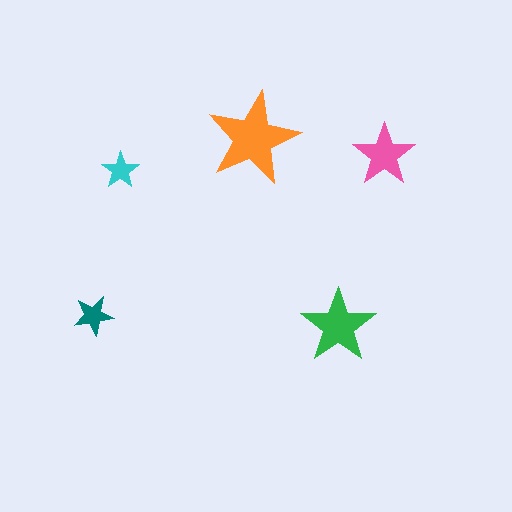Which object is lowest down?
The green star is bottommost.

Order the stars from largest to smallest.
the orange one, the green one, the pink one, the teal one, the cyan one.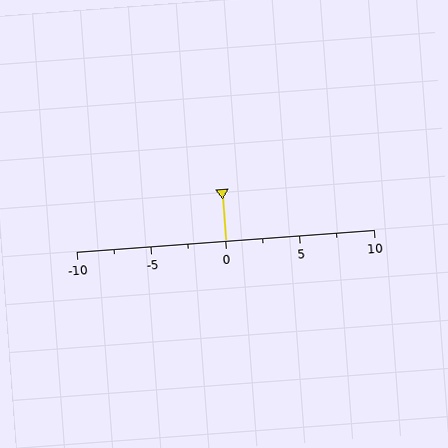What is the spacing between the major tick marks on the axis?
The major ticks are spaced 5 apart.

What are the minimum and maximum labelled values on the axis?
The axis runs from -10 to 10.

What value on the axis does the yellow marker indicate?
The marker indicates approximately 0.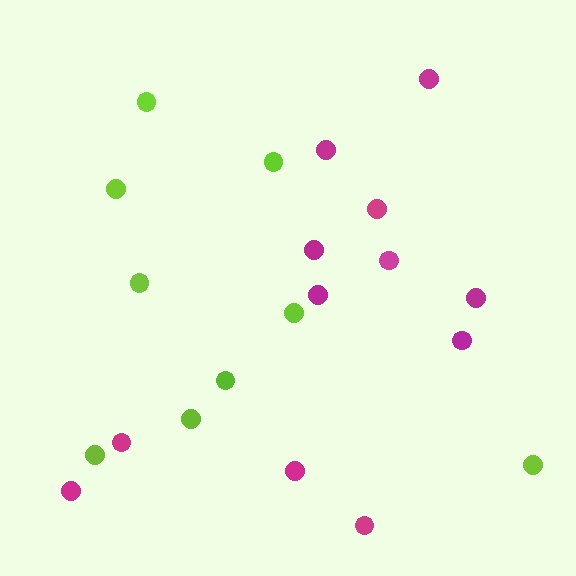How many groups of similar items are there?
There are 2 groups: one group of magenta circles (12) and one group of lime circles (9).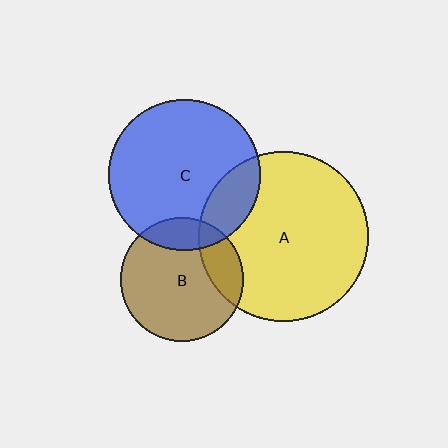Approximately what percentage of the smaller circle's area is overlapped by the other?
Approximately 15%.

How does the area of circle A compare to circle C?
Approximately 1.3 times.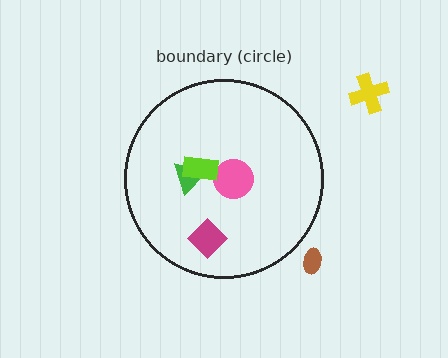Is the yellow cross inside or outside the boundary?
Outside.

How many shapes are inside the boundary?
4 inside, 2 outside.